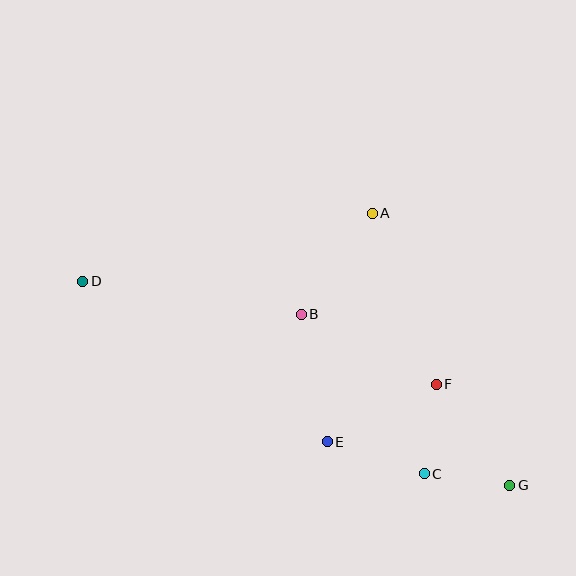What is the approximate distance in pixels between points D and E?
The distance between D and E is approximately 292 pixels.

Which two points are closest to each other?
Points C and G are closest to each other.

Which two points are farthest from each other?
Points D and G are farthest from each other.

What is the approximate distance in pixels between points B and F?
The distance between B and F is approximately 152 pixels.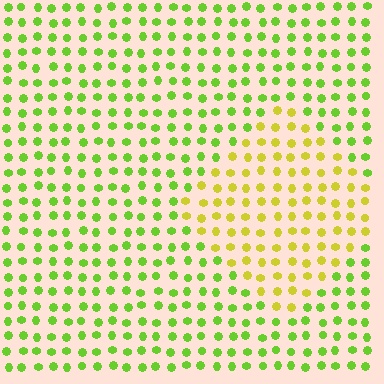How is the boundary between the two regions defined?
The boundary is defined purely by a slight shift in hue (about 37 degrees). Spacing, size, and orientation are identical on both sides.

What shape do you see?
I see a diamond.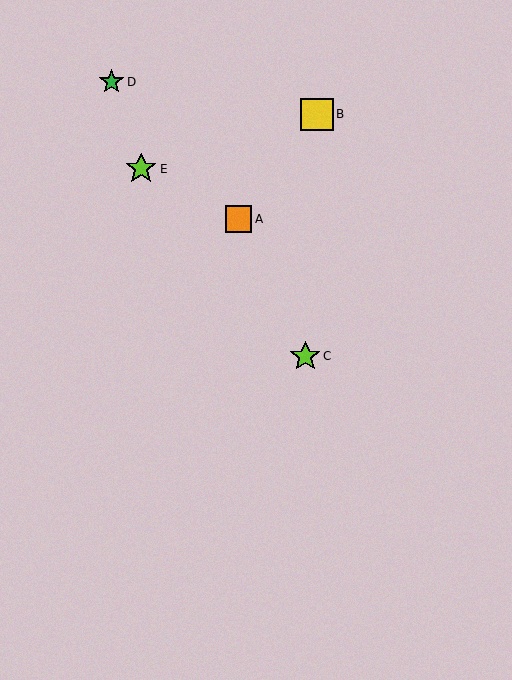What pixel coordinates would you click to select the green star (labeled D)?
Click at (112, 82) to select the green star D.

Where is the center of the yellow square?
The center of the yellow square is at (317, 114).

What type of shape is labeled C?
Shape C is a lime star.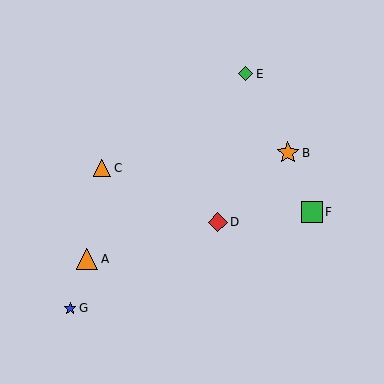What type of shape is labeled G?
Shape G is a blue star.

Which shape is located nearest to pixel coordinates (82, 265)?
The orange triangle (labeled A) at (87, 259) is nearest to that location.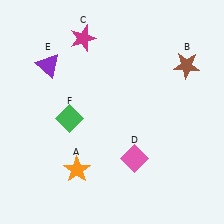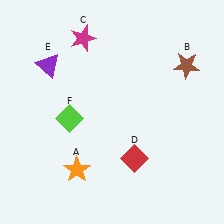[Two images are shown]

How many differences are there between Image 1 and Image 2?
There are 2 differences between the two images.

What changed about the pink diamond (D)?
In Image 1, D is pink. In Image 2, it changed to red.